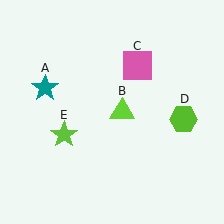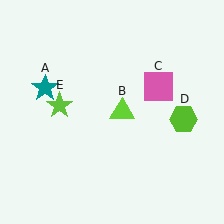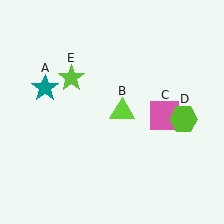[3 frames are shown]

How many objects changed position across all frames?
2 objects changed position: pink square (object C), lime star (object E).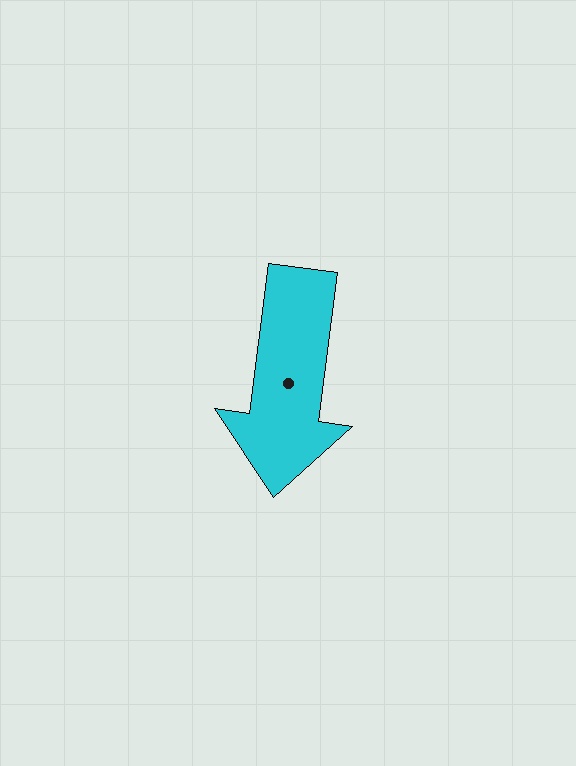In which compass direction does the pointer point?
South.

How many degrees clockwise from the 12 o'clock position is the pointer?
Approximately 187 degrees.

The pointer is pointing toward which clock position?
Roughly 6 o'clock.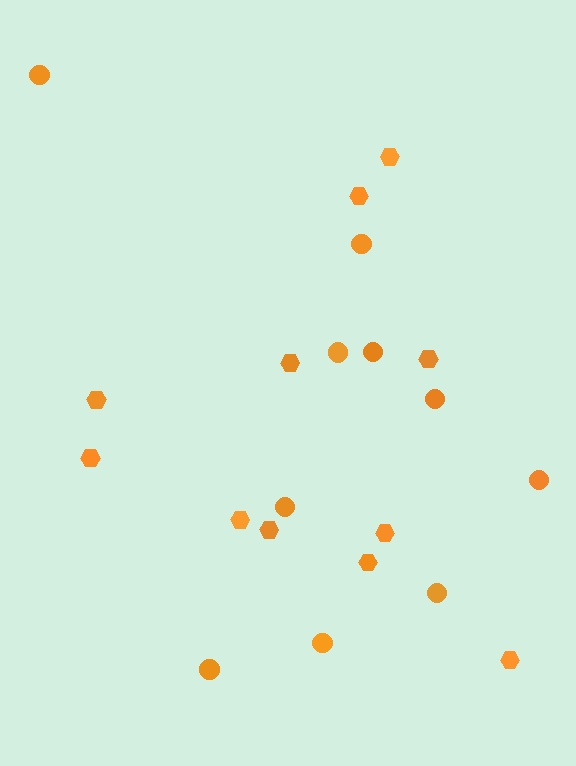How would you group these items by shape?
There are 2 groups: one group of circles (10) and one group of hexagons (11).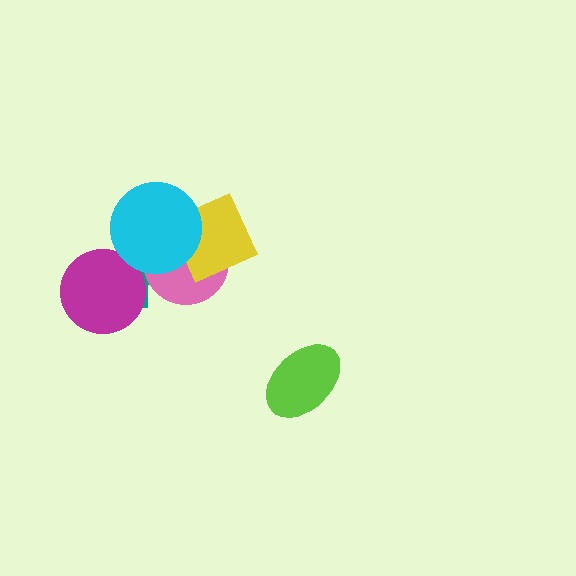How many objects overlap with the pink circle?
3 objects overlap with the pink circle.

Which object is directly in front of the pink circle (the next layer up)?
The yellow square is directly in front of the pink circle.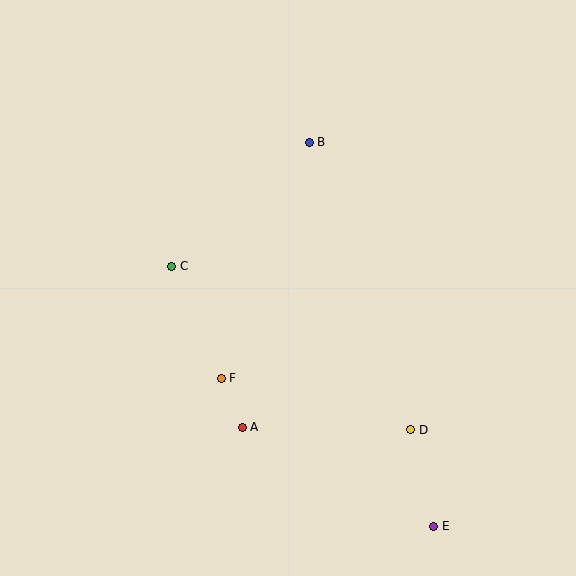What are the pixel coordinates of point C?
Point C is at (172, 266).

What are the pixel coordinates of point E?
Point E is at (434, 526).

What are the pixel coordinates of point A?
Point A is at (242, 427).